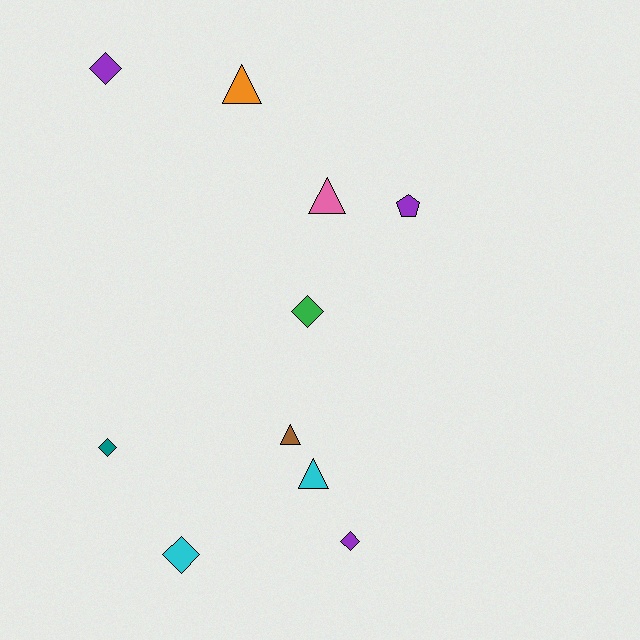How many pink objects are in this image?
There is 1 pink object.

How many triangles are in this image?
There are 4 triangles.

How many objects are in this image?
There are 10 objects.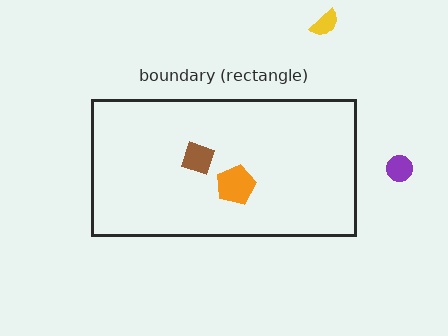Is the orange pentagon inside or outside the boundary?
Inside.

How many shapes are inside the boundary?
2 inside, 2 outside.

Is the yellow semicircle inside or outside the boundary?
Outside.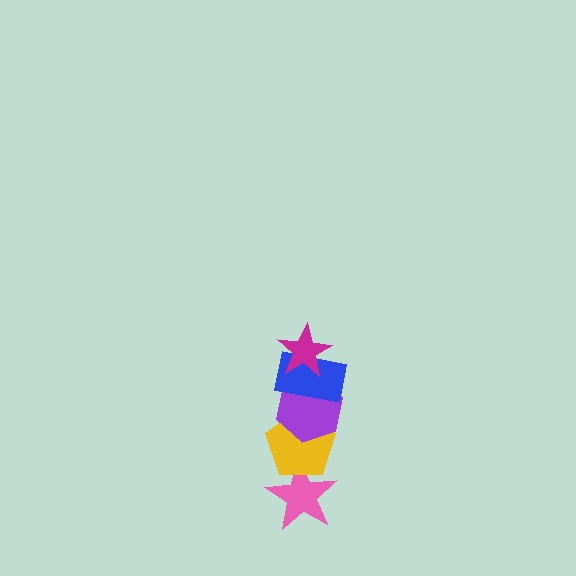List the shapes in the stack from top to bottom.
From top to bottom: the magenta star, the blue rectangle, the purple hexagon, the yellow pentagon, the pink star.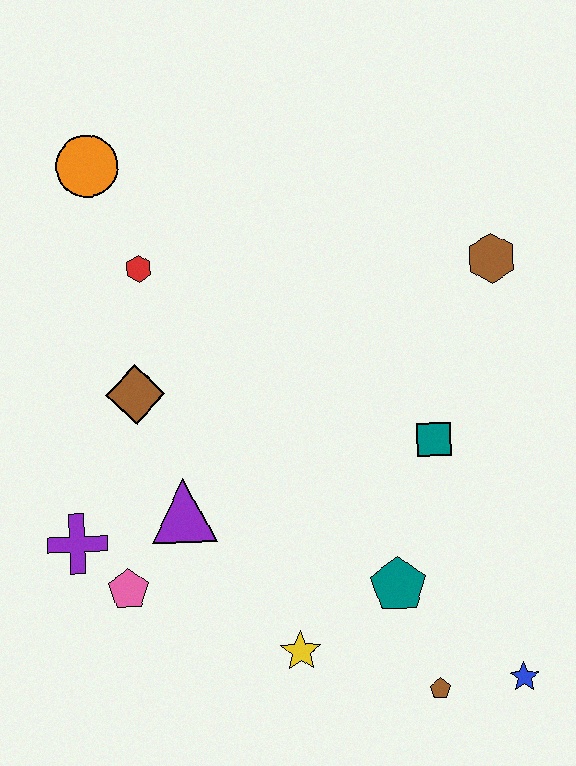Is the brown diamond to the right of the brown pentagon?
No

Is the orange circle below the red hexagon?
No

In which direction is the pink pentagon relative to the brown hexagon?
The pink pentagon is to the left of the brown hexagon.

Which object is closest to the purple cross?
The pink pentagon is closest to the purple cross.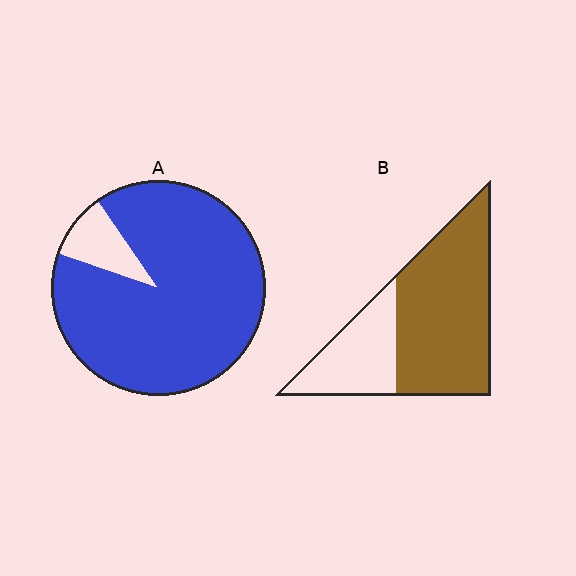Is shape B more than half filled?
Yes.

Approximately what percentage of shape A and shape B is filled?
A is approximately 90% and B is approximately 70%.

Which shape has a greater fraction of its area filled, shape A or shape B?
Shape A.